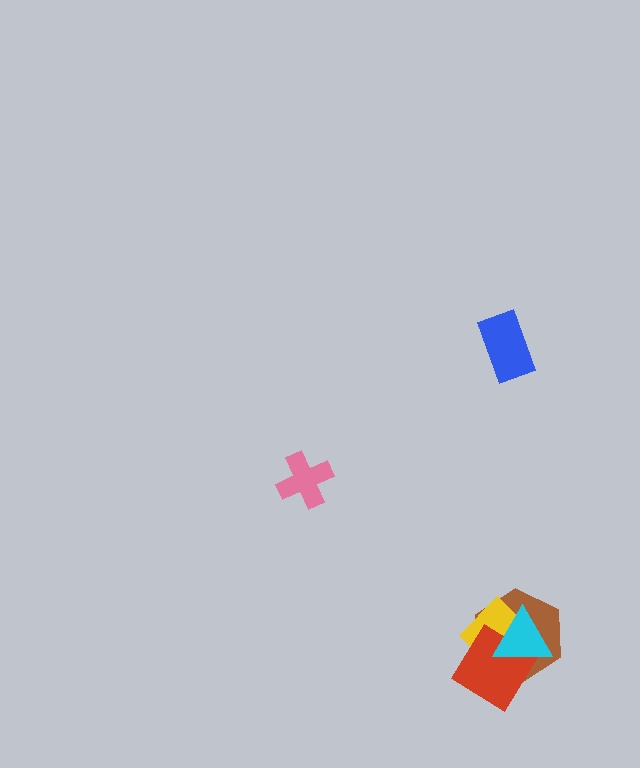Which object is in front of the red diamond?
The cyan triangle is in front of the red diamond.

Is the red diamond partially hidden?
Yes, it is partially covered by another shape.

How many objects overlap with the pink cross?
0 objects overlap with the pink cross.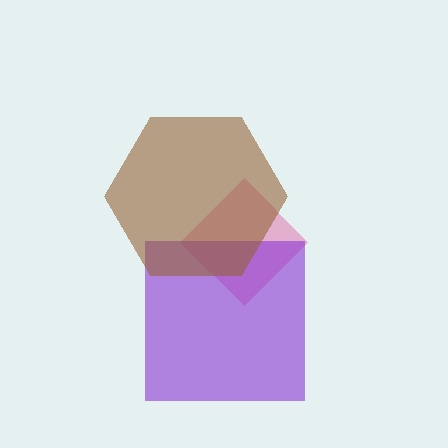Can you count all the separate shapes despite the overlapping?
Yes, there are 3 separate shapes.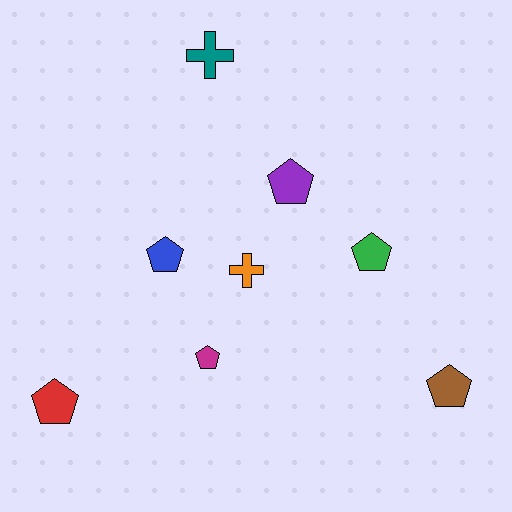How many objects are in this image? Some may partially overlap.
There are 8 objects.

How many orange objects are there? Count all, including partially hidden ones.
There is 1 orange object.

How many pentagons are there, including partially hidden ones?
There are 6 pentagons.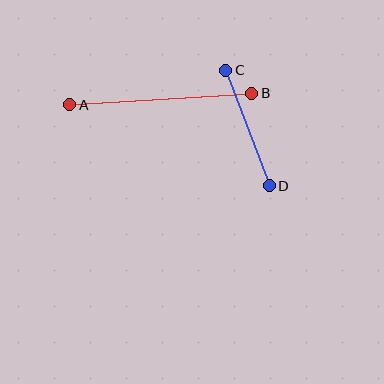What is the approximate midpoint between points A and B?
The midpoint is at approximately (161, 99) pixels.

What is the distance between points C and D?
The distance is approximately 123 pixels.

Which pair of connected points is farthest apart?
Points A and B are farthest apart.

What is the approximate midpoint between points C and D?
The midpoint is at approximately (248, 128) pixels.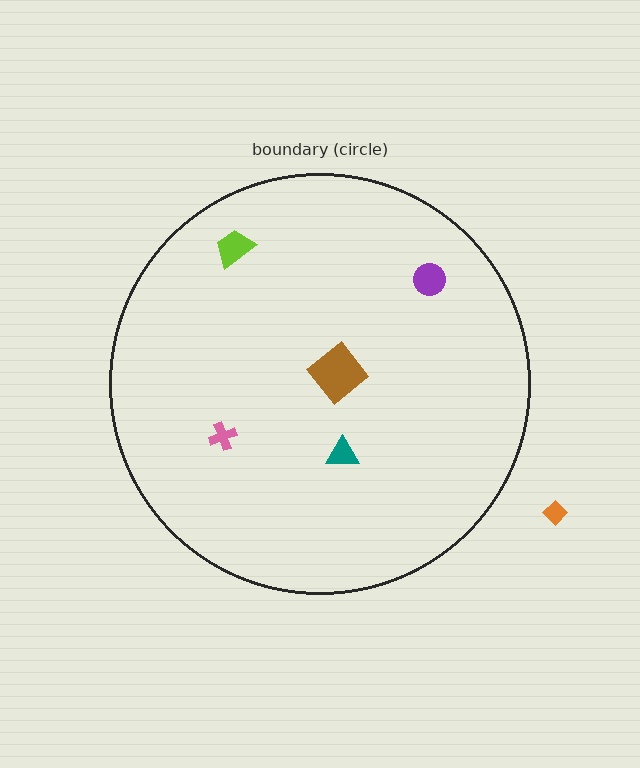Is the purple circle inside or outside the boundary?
Inside.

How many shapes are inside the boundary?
5 inside, 1 outside.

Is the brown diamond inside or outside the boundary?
Inside.